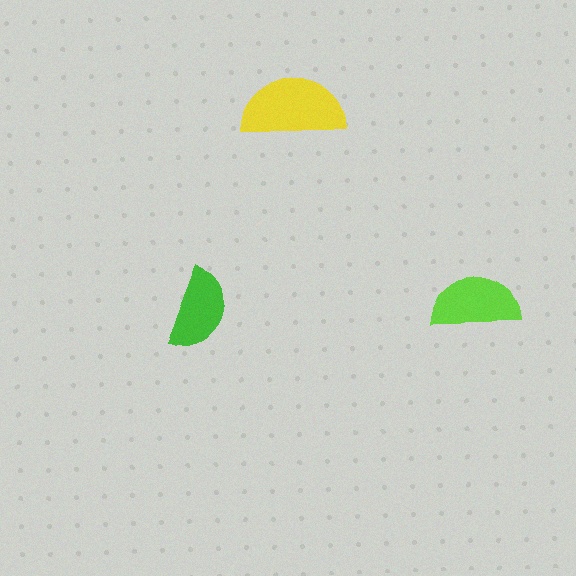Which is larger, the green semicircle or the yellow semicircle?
The yellow one.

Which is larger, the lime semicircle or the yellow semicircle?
The yellow one.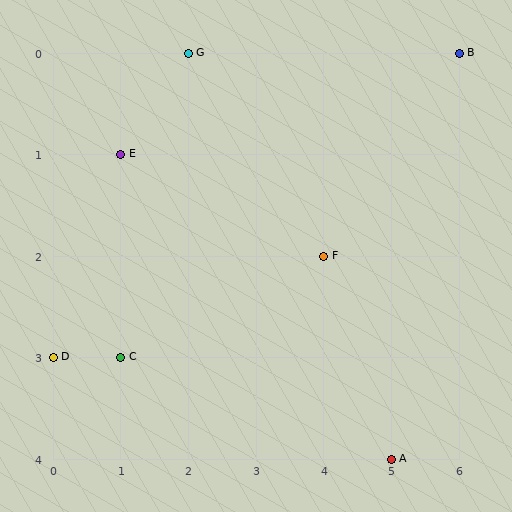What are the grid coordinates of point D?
Point D is at grid coordinates (0, 3).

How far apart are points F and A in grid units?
Points F and A are 1 column and 2 rows apart (about 2.2 grid units diagonally).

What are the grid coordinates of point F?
Point F is at grid coordinates (4, 2).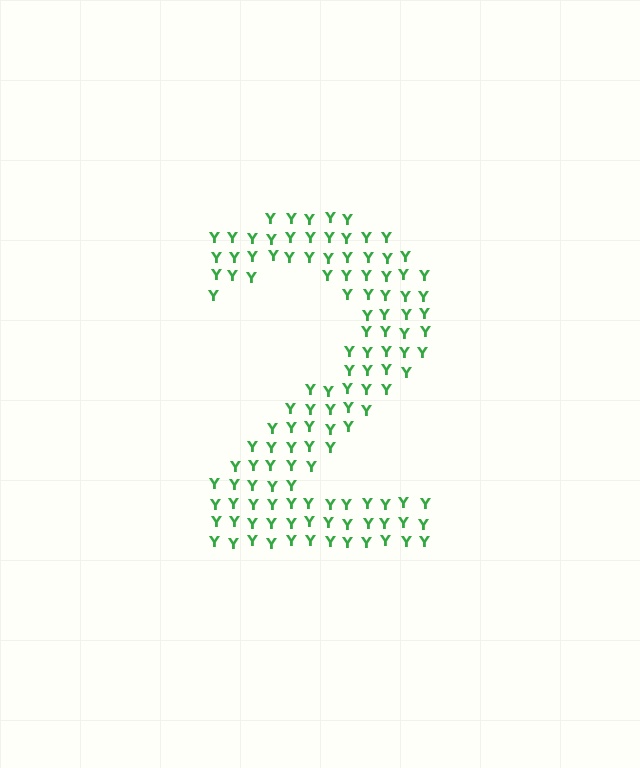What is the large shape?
The large shape is the digit 2.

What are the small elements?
The small elements are letter Y's.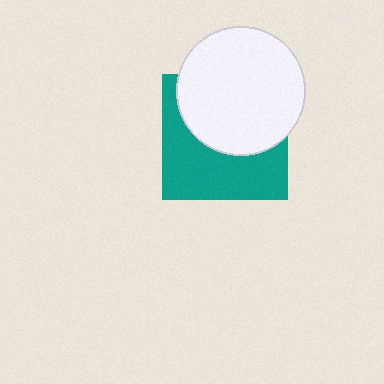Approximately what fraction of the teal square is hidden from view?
Roughly 50% of the teal square is hidden behind the white circle.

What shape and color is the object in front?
The object in front is a white circle.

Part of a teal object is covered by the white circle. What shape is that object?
It is a square.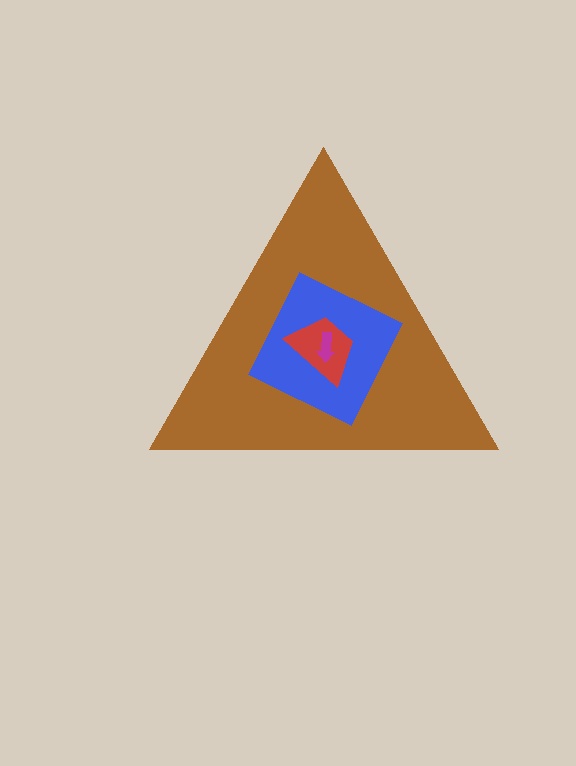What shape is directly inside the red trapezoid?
The magenta arrow.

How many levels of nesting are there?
4.